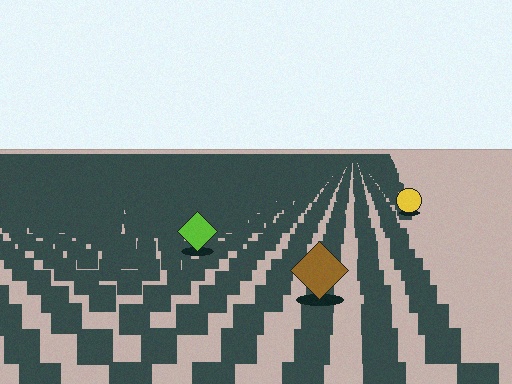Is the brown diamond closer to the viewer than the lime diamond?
Yes. The brown diamond is closer — you can tell from the texture gradient: the ground texture is coarser near it.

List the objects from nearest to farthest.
From nearest to farthest: the brown diamond, the lime diamond, the yellow circle.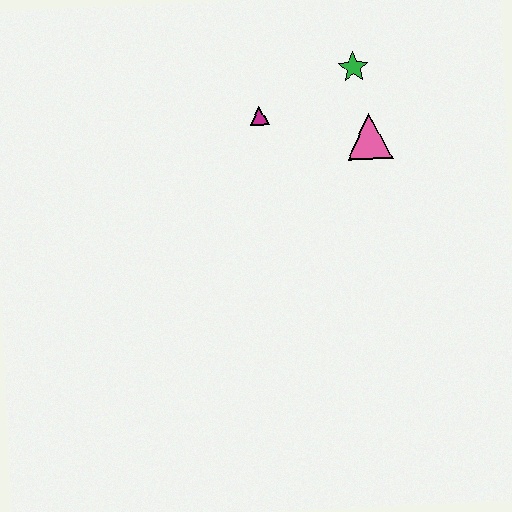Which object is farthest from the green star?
The magenta triangle is farthest from the green star.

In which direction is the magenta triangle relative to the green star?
The magenta triangle is to the left of the green star.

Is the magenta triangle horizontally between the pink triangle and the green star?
No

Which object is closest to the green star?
The pink triangle is closest to the green star.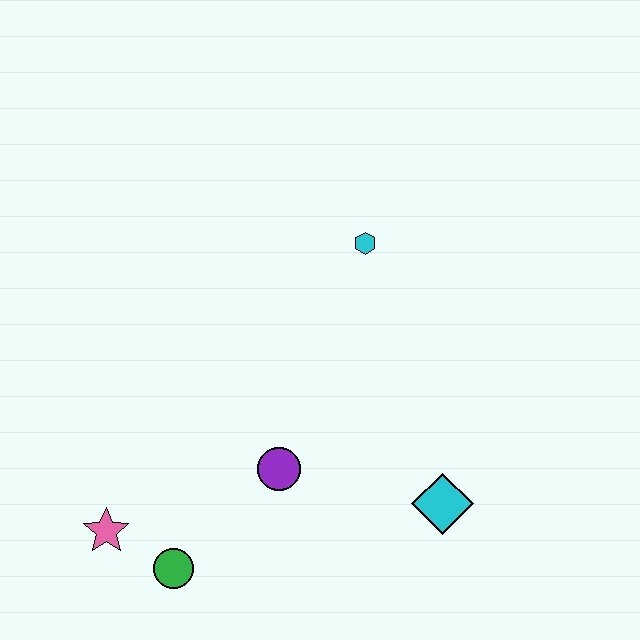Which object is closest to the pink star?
The green circle is closest to the pink star.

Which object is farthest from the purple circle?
The cyan hexagon is farthest from the purple circle.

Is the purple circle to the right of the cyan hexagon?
No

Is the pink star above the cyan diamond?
No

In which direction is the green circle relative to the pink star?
The green circle is to the right of the pink star.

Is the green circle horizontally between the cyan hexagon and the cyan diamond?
No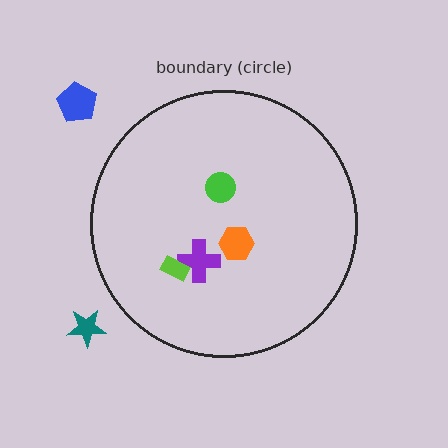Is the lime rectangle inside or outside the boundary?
Inside.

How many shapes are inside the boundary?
4 inside, 2 outside.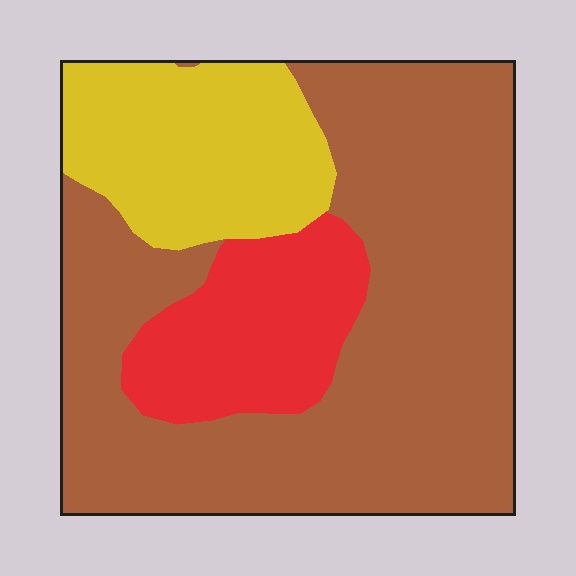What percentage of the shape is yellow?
Yellow takes up less than a quarter of the shape.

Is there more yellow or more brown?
Brown.